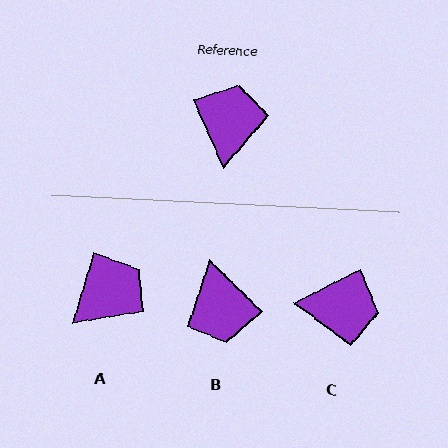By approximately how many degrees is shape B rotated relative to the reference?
Approximately 157 degrees clockwise.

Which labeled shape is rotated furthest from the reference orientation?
B, about 157 degrees away.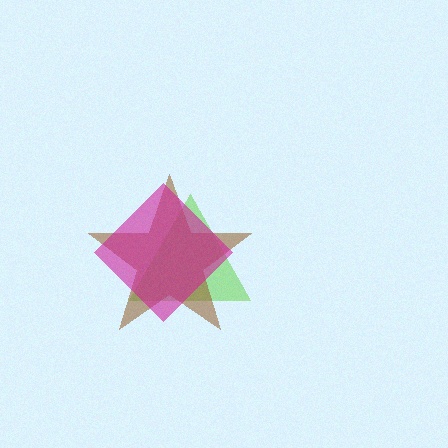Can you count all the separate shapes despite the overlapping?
Yes, there are 3 separate shapes.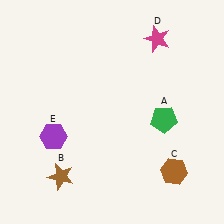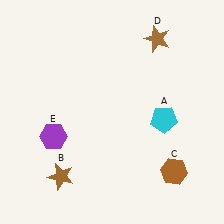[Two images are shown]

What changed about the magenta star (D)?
In Image 1, D is magenta. In Image 2, it changed to brown.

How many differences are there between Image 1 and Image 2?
There are 2 differences between the two images.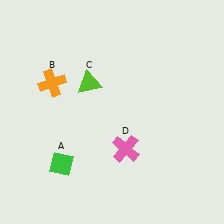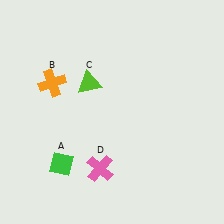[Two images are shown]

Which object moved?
The pink cross (D) moved left.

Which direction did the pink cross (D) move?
The pink cross (D) moved left.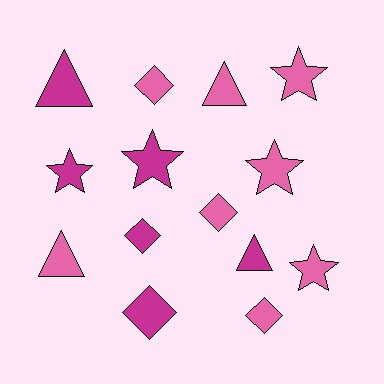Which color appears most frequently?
Pink, with 8 objects.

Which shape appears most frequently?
Star, with 5 objects.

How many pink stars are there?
There are 3 pink stars.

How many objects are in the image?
There are 14 objects.